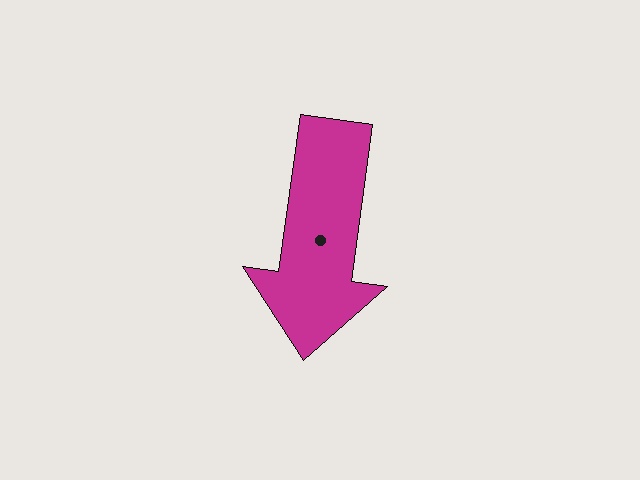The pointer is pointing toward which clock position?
Roughly 6 o'clock.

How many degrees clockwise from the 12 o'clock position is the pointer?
Approximately 188 degrees.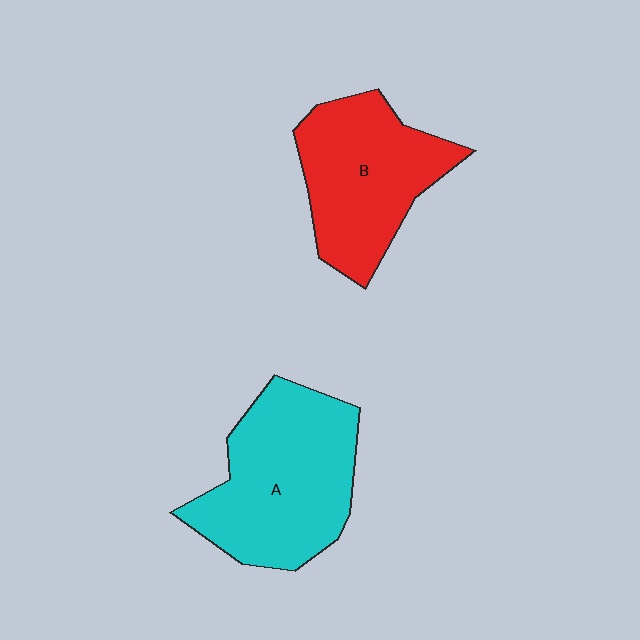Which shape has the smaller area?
Shape B (red).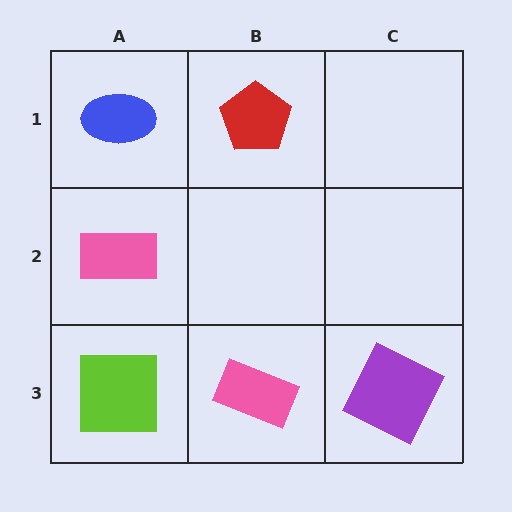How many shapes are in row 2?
1 shape.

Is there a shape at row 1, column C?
No, that cell is empty.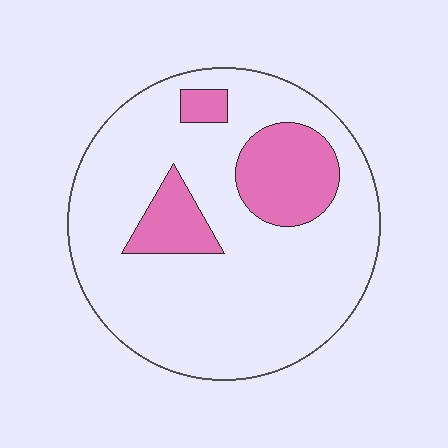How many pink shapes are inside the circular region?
3.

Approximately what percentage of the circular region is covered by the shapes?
Approximately 20%.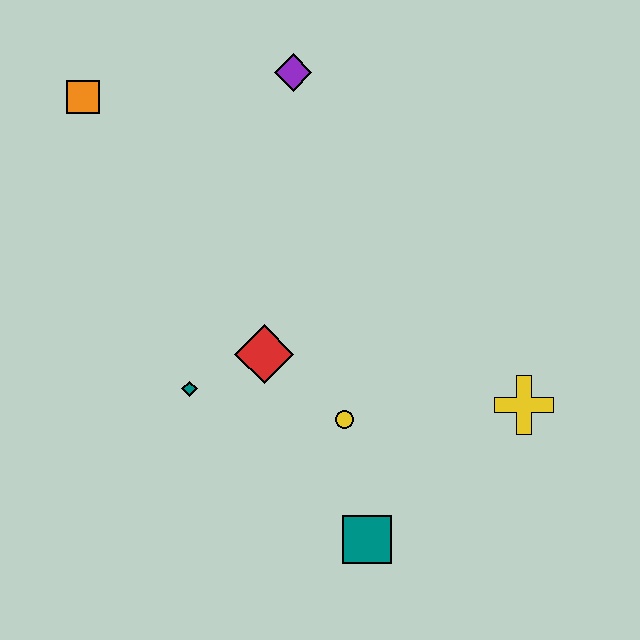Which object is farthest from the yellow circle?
The orange square is farthest from the yellow circle.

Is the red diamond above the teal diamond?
Yes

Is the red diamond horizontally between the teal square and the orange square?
Yes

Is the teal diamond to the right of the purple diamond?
No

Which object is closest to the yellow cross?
The yellow circle is closest to the yellow cross.